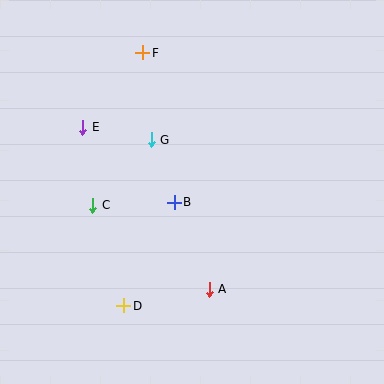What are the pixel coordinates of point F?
Point F is at (143, 53).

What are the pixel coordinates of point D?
Point D is at (124, 306).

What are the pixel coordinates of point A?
Point A is at (209, 289).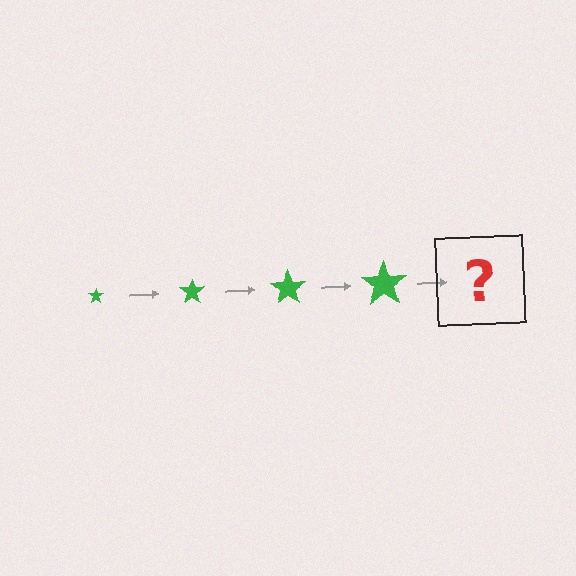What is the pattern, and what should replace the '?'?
The pattern is that the star gets progressively larger each step. The '?' should be a green star, larger than the previous one.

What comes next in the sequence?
The next element should be a green star, larger than the previous one.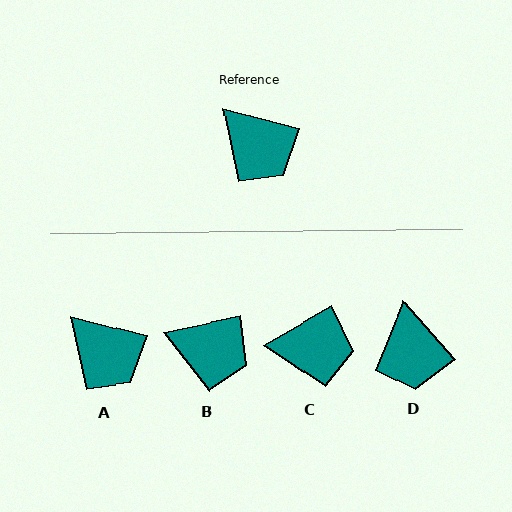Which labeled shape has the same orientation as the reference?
A.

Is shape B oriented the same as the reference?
No, it is off by about 26 degrees.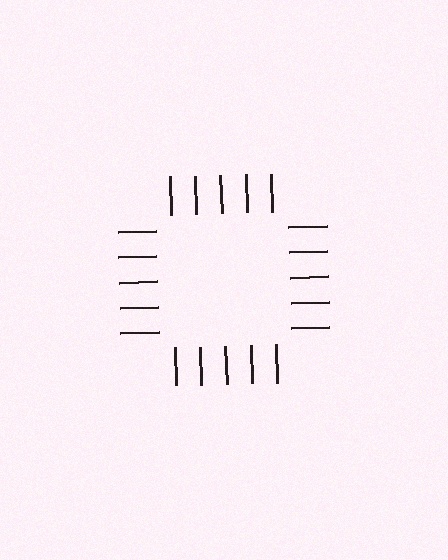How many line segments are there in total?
20 — 5 along each of the 4 edges.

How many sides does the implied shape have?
4 sides — the line-ends trace a square.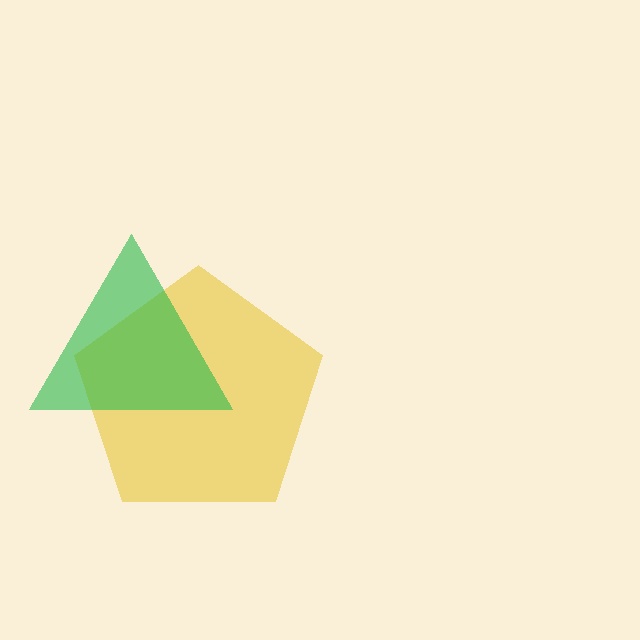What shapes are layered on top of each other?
The layered shapes are: a yellow pentagon, a green triangle.